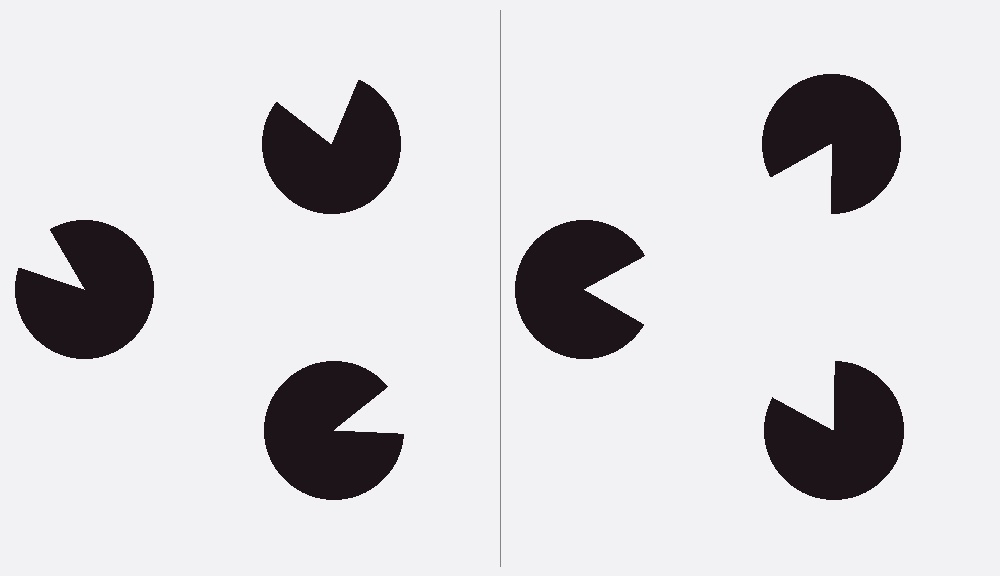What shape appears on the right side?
An illusory triangle.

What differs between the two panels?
The pac-man discs are positioned identically on both sides; only the wedge orientations differ. On the right they align to a triangle; on the left they are misaligned.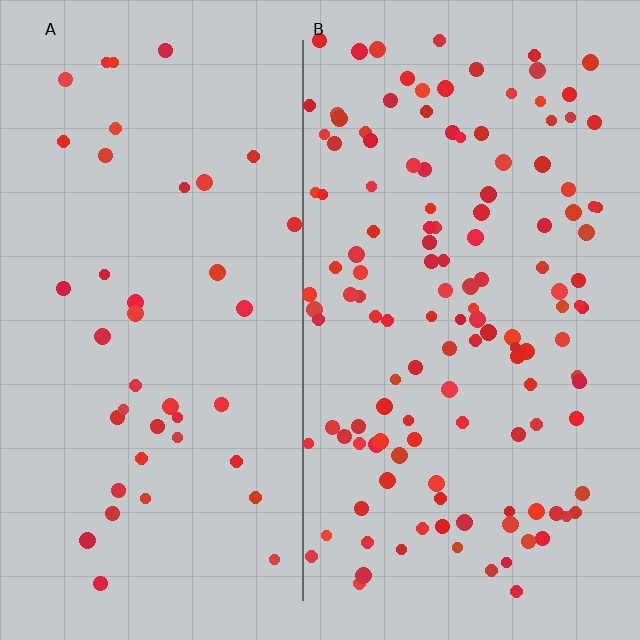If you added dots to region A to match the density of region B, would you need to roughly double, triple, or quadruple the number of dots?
Approximately triple.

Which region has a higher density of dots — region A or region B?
B (the right).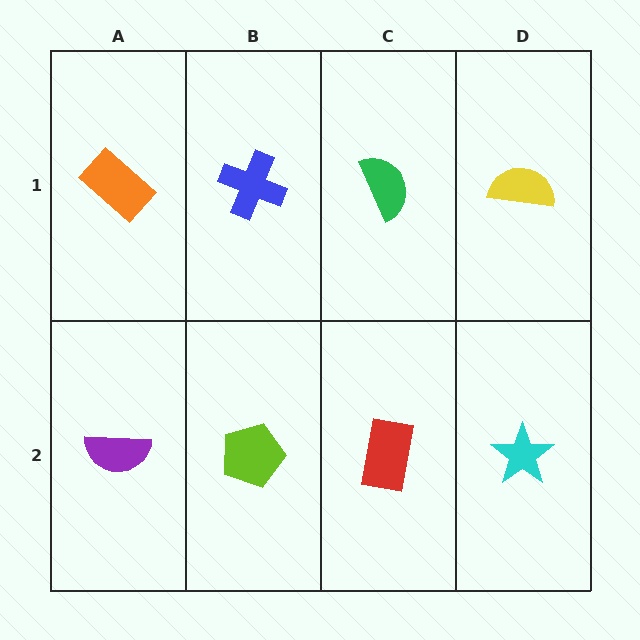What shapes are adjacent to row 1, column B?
A lime pentagon (row 2, column B), an orange rectangle (row 1, column A), a green semicircle (row 1, column C).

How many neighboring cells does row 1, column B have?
3.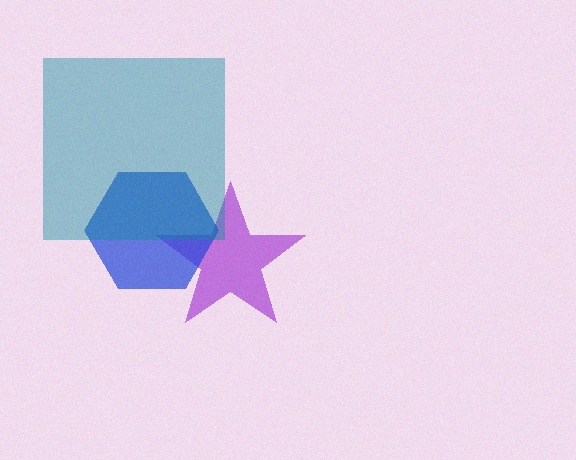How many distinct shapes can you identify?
There are 3 distinct shapes: a purple star, a blue hexagon, a teal square.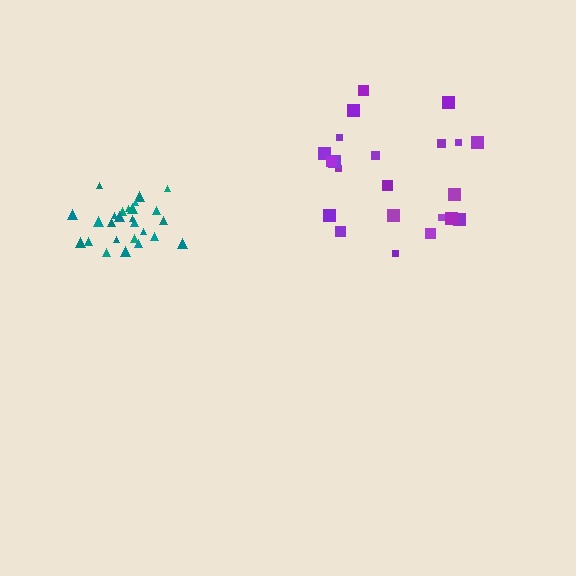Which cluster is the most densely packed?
Teal.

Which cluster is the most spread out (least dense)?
Purple.